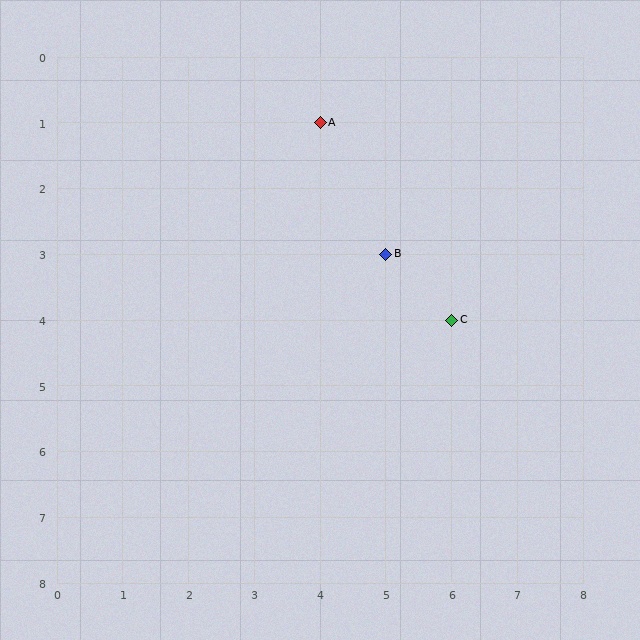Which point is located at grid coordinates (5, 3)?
Point B is at (5, 3).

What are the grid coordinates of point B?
Point B is at grid coordinates (5, 3).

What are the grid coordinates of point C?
Point C is at grid coordinates (6, 4).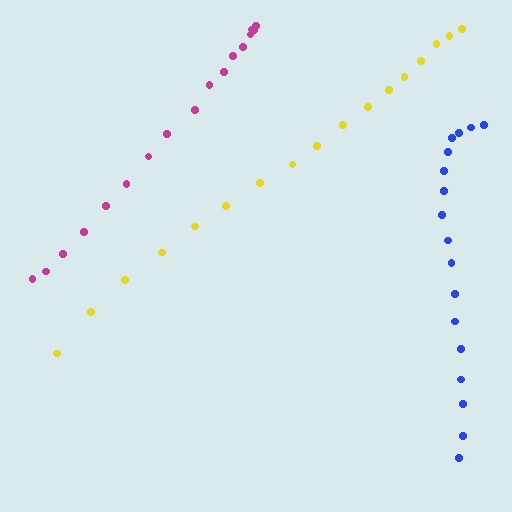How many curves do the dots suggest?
There are 3 distinct paths.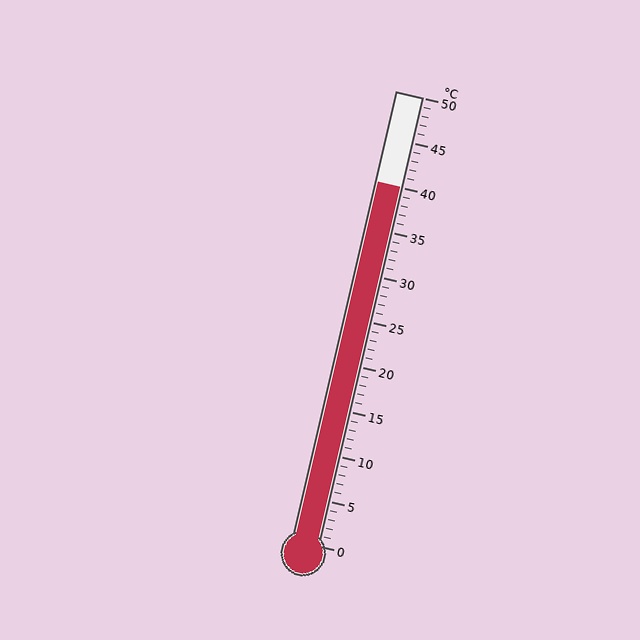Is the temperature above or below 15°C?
The temperature is above 15°C.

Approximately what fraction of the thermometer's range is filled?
The thermometer is filled to approximately 80% of its range.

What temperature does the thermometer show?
The thermometer shows approximately 40°C.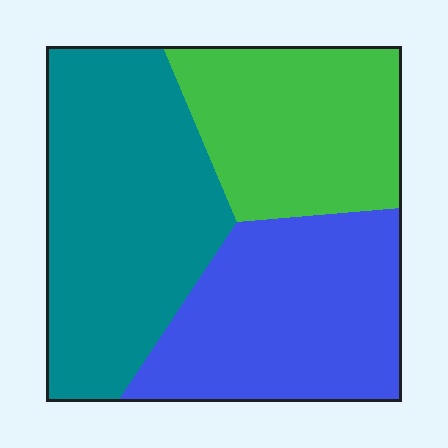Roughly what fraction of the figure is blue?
Blue takes up about one third (1/3) of the figure.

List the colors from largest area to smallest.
From largest to smallest: teal, blue, green.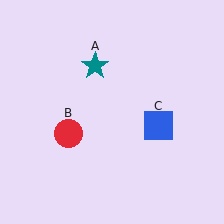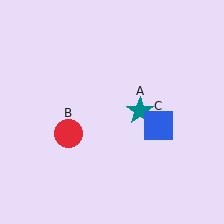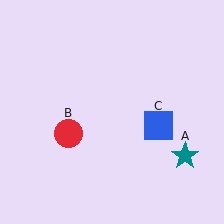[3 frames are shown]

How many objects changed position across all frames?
1 object changed position: teal star (object A).